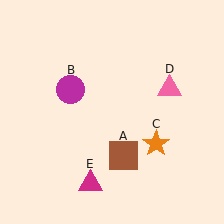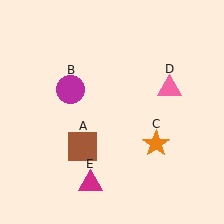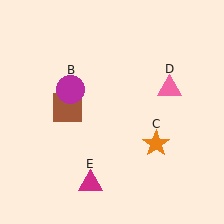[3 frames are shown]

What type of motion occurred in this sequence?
The brown square (object A) rotated clockwise around the center of the scene.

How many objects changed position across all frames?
1 object changed position: brown square (object A).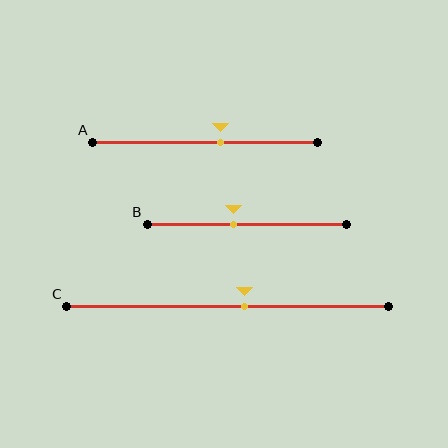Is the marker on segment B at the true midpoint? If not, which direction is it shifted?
No, the marker on segment B is shifted to the left by about 7% of the segment length.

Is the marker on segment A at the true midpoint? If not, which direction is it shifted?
No, the marker on segment A is shifted to the right by about 7% of the segment length.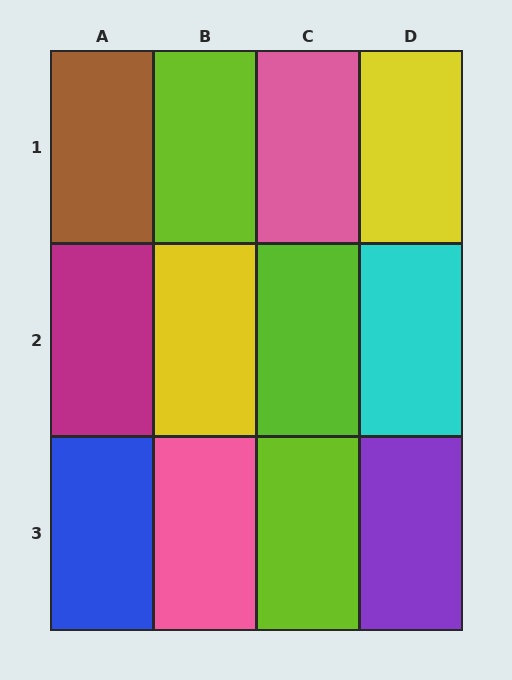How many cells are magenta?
1 cell is magenta.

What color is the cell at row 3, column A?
Blue.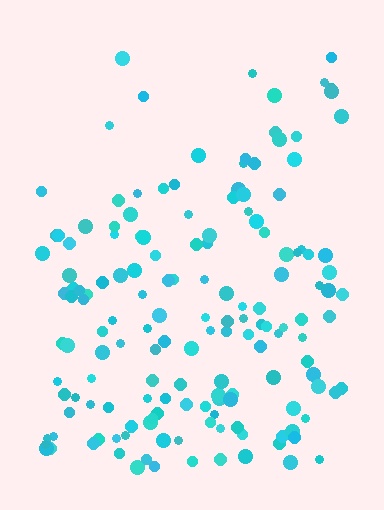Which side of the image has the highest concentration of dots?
The bottom.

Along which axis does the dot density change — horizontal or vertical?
Vertical.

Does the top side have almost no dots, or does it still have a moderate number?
Still a moderate number, just noticeably fewer than the bottom.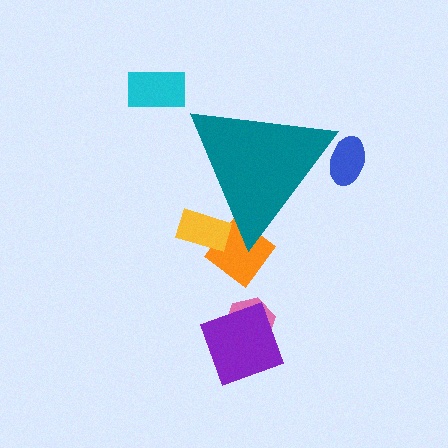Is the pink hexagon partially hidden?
No, the pink hexagon is fully visible.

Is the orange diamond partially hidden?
Yes, the orange diamond is partially hidden behind the teal triangle.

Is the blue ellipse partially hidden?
Yes, the blue ellipse is partially hidden behind the teal triangle.